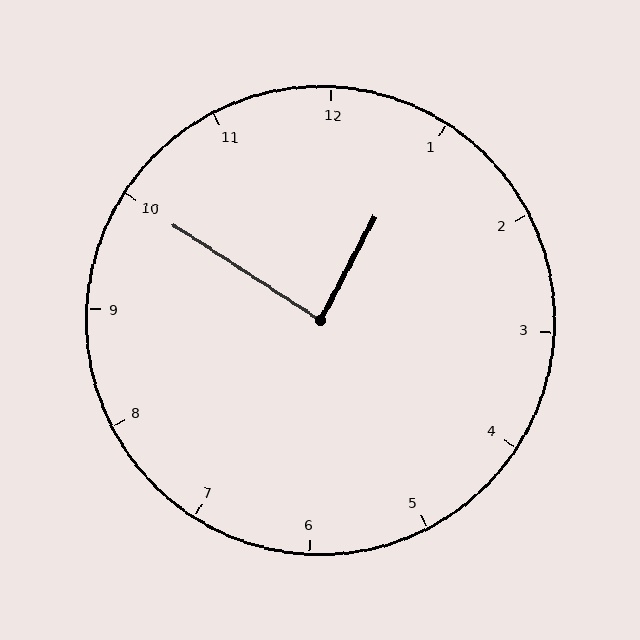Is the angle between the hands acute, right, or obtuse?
It is right.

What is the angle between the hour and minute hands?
Approximately 85 degrees.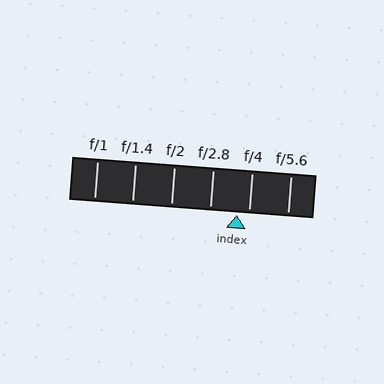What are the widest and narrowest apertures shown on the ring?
The widest aperture shown is f/1 and the narrowest is f/5.6.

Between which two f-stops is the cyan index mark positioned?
The index mark is between f/2.8 and f/4.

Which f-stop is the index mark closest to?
The index mark is closest to f/4.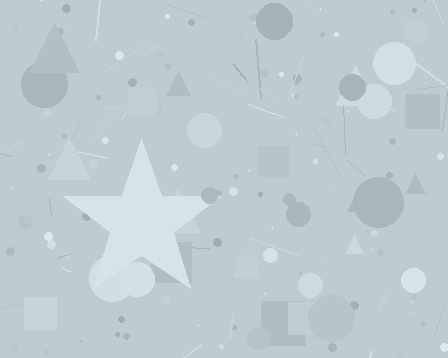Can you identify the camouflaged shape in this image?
The camouflaged shape is a star.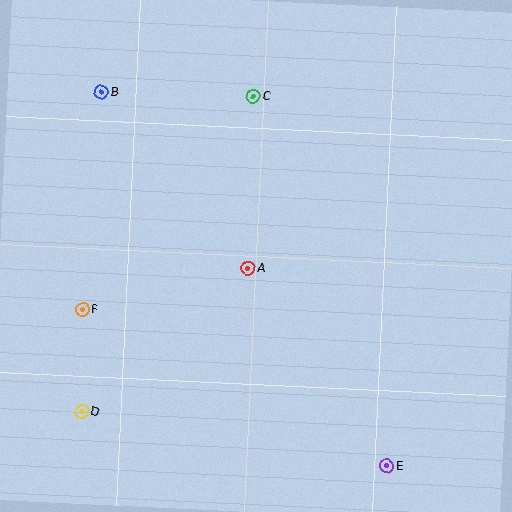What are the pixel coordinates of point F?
Point F is at (82, 309).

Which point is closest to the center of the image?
Point A at (248, 268) is closest to the center.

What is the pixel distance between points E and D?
The distance between E and D is 311 pixels.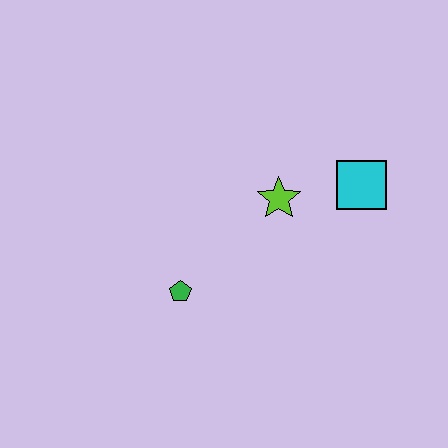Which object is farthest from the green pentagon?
The cyan square is farthest from the green pentagon.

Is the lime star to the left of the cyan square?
Yes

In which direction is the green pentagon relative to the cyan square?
The green pentagon is to the left of the cyan square.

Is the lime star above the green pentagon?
Yes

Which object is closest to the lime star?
The cyan square is closest to the lime star.